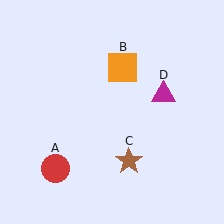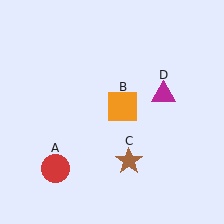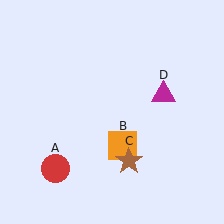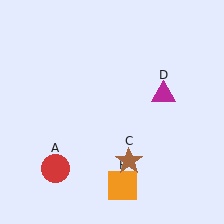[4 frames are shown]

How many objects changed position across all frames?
1 object changed position: orange square (object B).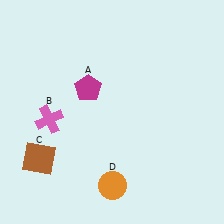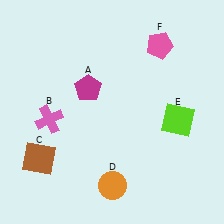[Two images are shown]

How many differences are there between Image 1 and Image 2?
There are 2 differences between the two images.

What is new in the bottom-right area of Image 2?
A lime square (E) was added in the bottom-right area of Image 2.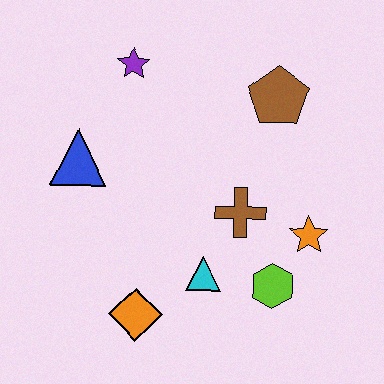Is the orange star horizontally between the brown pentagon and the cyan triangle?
No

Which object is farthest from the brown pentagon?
The orange diamond is farthest from the brown pentagon.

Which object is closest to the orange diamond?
The cyan triangle is closest to the orange diamond.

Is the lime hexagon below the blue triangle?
Yes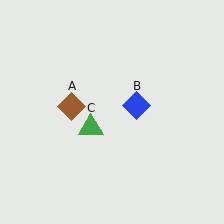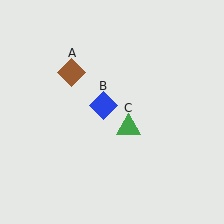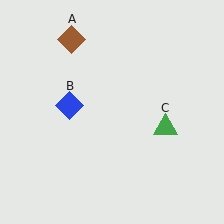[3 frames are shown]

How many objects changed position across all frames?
3 objects changed position: brown diamond (object A), blue diamond (object B), green triangle (object C).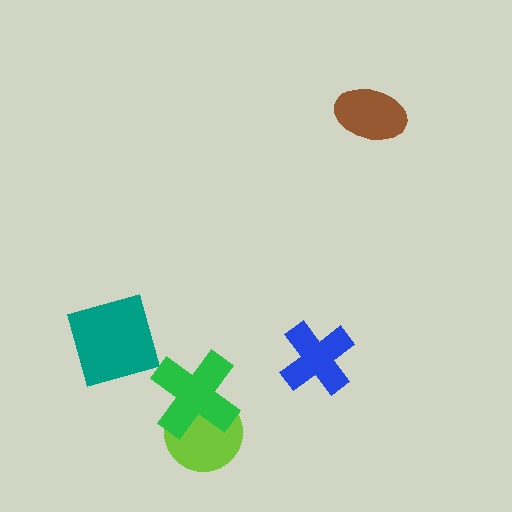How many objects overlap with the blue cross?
0 objects overlap with the blue cross.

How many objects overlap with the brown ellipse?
0 objects overlap with the brown ellipse.